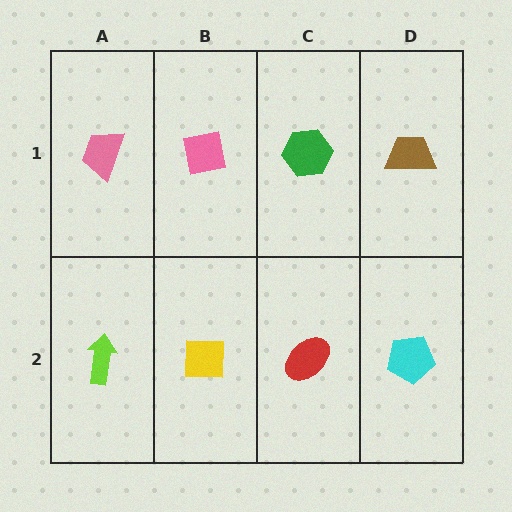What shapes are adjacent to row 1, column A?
A lime arrow (row 2, column A), a pink square (row 1, column B).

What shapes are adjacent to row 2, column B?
A pink square (row 1, column B), a lime arrow (row 2, column A), a red ellipse (row 2, column C).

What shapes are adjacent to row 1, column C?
A red ellipse (row 2, column C), a pink square (row 1, column B), a brown trapezoid (row 1, column D).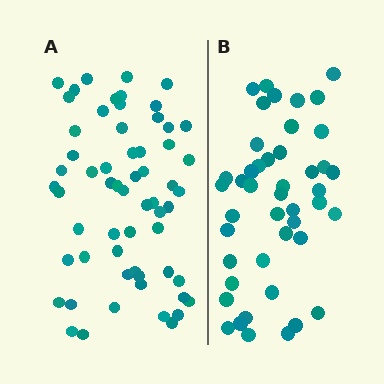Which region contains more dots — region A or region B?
Region A (the left region) has more dots.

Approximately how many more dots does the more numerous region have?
Region A has approximately 15 more dots than region B.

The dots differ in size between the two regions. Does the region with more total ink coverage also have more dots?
No. Region B has more total ink coverage because its dots are larger, but region A actually contains more individual dots. Total area can be misleading — the number of items is what matters here.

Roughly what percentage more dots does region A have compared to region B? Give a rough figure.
About 35% more.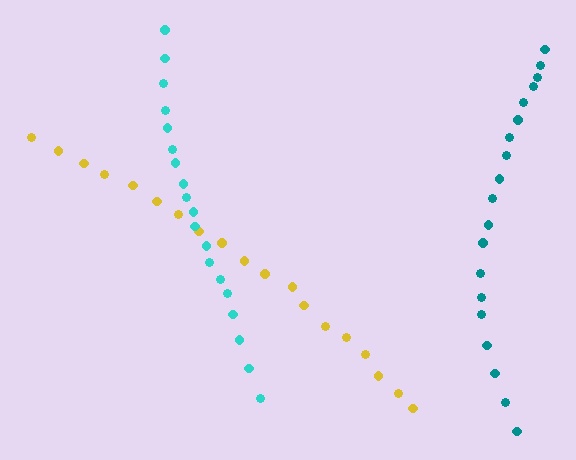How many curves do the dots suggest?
There are 3 distinct paths.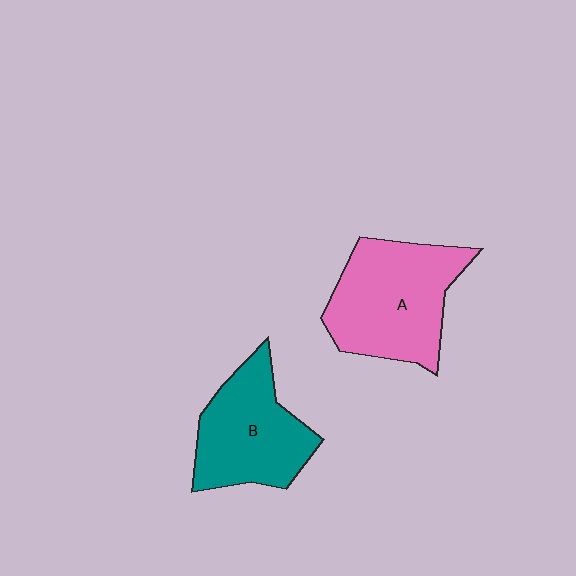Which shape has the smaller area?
Shape B (teal).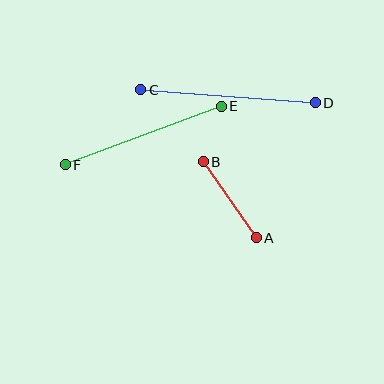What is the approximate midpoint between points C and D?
The midpoint is at approximately (228, 96) pixels.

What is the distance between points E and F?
The distance is approximately 166 pixels.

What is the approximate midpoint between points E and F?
The midpoint is at approximately (143, 135) pixels.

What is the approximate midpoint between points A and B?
The midpoint is at approximately (230, 200) pixels.